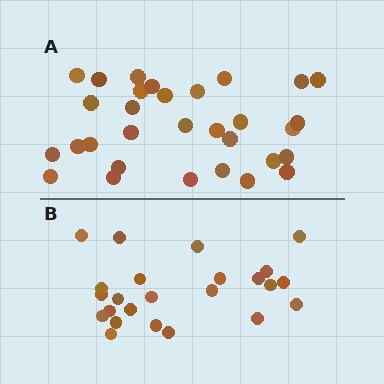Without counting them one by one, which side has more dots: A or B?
Region A (the top region) has more dots.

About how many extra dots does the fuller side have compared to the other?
Region A has roughly 8 or so more dots than region B.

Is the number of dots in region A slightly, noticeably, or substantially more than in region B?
Region A has noticeably more, but not dramatically so. The ratio is roughly 1.3 to 1.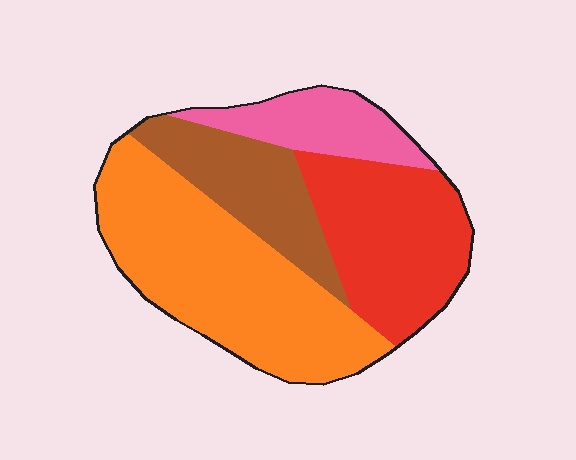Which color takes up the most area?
Orange, at roughly 40%.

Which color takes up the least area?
Pink, at roughly 15%.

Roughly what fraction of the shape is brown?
Brown takes up about one sixth (1/6) of the shape.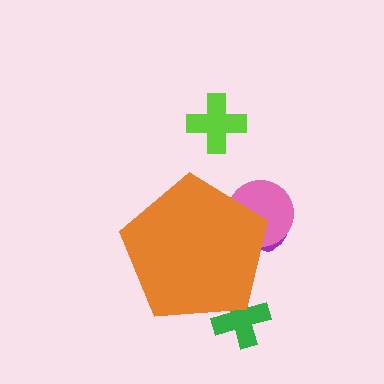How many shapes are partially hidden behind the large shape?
3 shapes are partially hidden.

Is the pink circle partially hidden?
Yes, the pink circle is partially hidden behind the orange pentagon.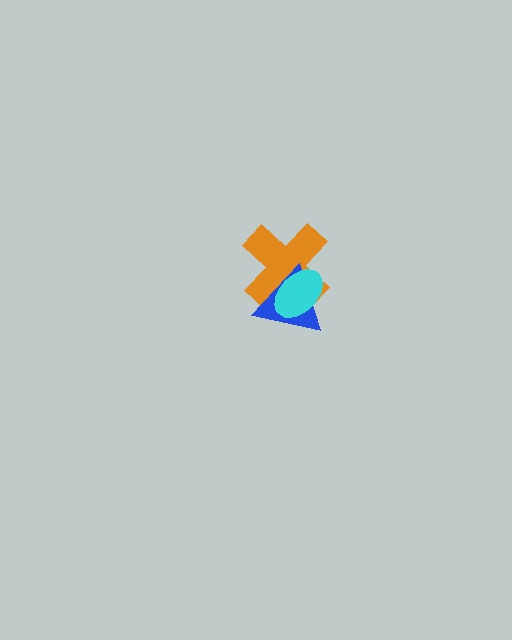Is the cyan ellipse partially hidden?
No, no other shape covers it.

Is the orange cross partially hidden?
Yes, it is partially covered by another shape.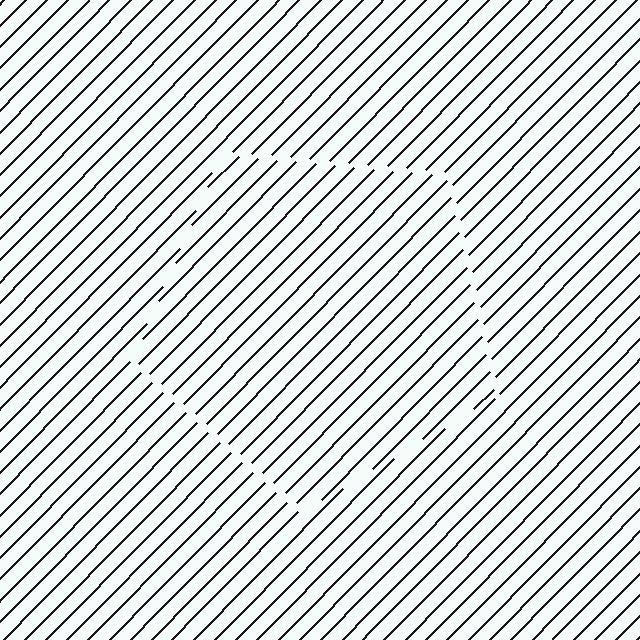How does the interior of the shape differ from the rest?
The interior of the shape contains the same grating, shifted by half a period — the contour is defined by the phase discontinuity where line-ends from the inner and outer gratings abut.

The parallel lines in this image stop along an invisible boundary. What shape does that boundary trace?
An illusory pentagon. The interior of the shape contains the same grating, shifted by half a period — the contour is defined by the phase discontinuity where line-ends from the inner and outer gratings abut.